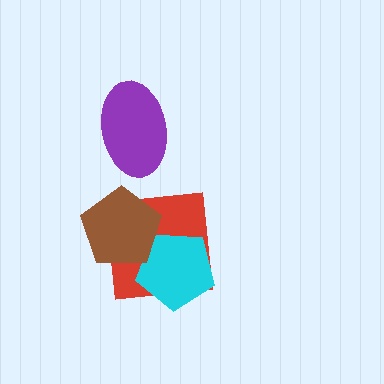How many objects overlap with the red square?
2 objects overlap with the red square.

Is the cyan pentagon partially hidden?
Yes, it is partially covered by another shape.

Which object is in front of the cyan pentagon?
The brown pentagon is in front of the cyan pentagon.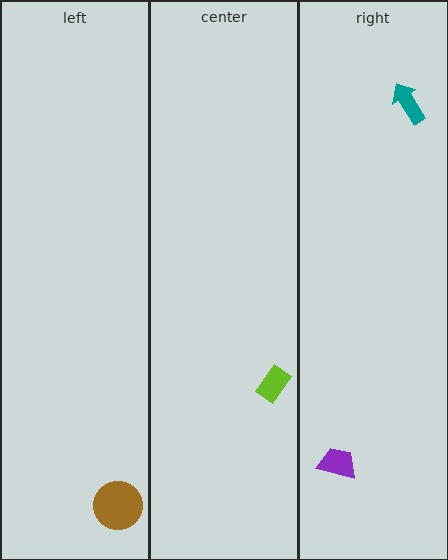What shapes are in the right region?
The purple trapezoid, the teal arrow.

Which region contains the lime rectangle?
The center region.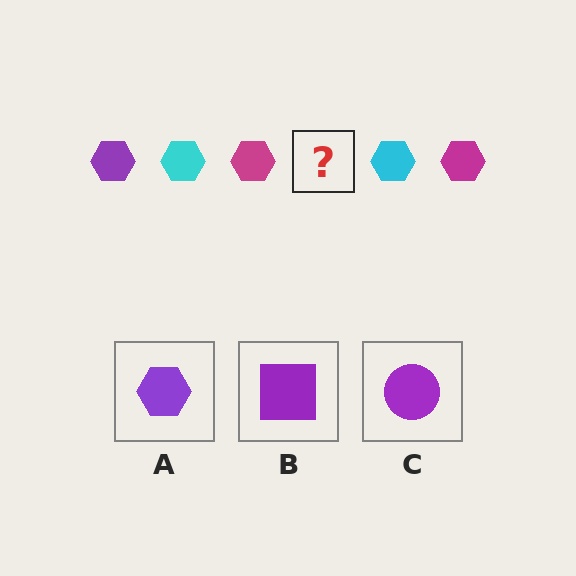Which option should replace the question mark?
Option A.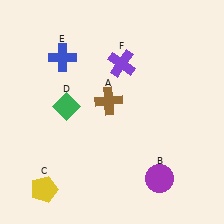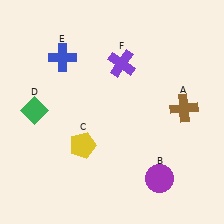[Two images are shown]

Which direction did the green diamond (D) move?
The green diamond (D) moved left.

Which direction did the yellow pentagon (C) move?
The yellow pentagon (C) moved up.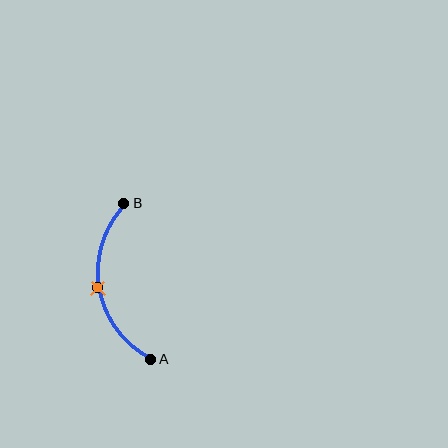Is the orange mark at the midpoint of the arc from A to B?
Yes. The orange mark lies on the arc at equal arc-length from both A and B — it is the arc midpoint.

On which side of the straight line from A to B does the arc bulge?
The arc bulges to the left of the straight line connecting A and B.